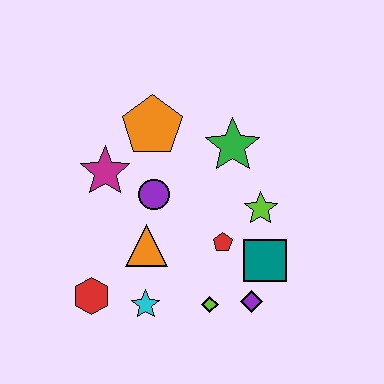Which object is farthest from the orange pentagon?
The purple diamond is farthest from the orange pentagon.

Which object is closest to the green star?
The lime star is closest to the green star.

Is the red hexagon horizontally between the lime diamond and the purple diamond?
No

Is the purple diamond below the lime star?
Yes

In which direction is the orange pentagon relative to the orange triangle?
The orange pentagon is above the orange triangle.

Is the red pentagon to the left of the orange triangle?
No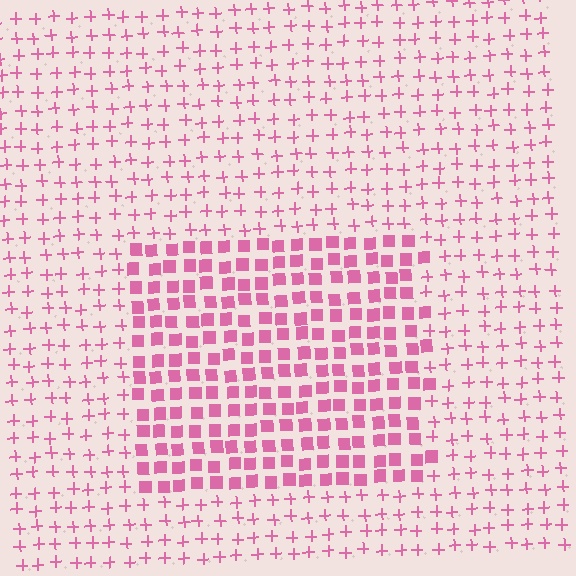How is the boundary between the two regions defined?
The boundary is defined by a change in element shape: squares inside vs. plus signs outside. All elements share the same color and spacing.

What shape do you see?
I see a rectangle.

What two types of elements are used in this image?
The image uses squares inside the rectangle region and plus signs outside it.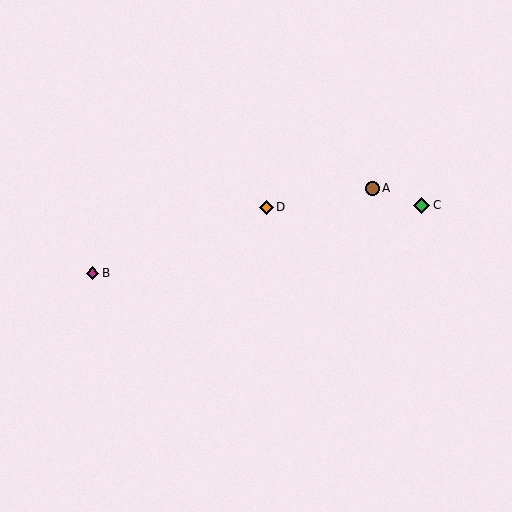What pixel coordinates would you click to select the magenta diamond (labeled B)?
Click at (93, 273) to select the magenta diamond B.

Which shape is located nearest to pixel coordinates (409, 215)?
The green diamond (labeled C) at (422, 205) is nearest to that location.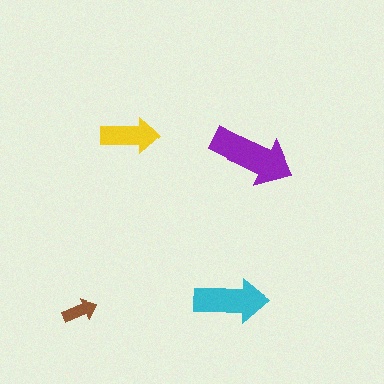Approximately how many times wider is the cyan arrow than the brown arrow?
About 2 times wider.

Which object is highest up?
The yellow arrow is topmost.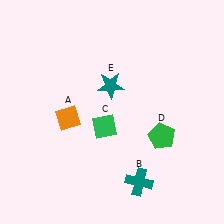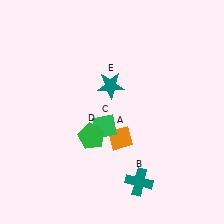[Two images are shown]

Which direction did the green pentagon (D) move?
The green pentagon (D) moved left.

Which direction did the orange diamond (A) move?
The orange diamond (A) moved right.